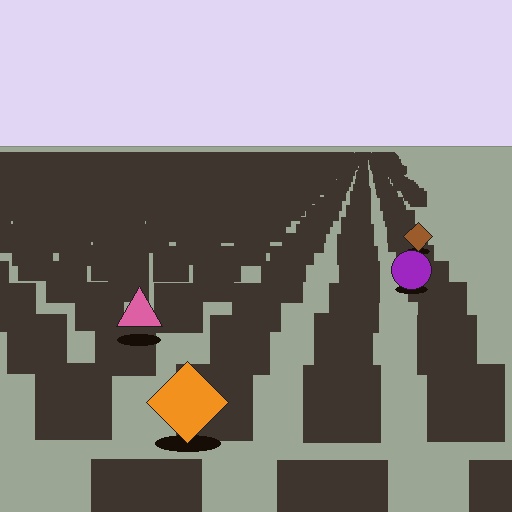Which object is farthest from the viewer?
The brown diamond is farthest from the viewer. It appears smaller and the ground texture around it is denser.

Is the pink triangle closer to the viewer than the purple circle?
Yes. The pink triangle is closer — you can tell from the texture gradient: the ground texture is coarser near it.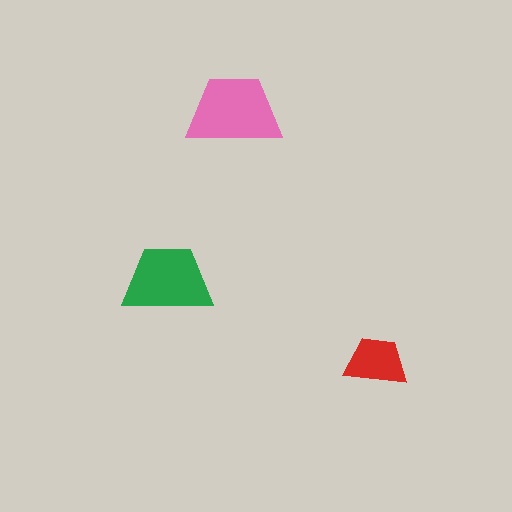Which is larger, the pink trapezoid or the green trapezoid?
The pink one.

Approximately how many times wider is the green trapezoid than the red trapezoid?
About 1.5 times wider.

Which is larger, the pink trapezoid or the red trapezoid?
The pink one.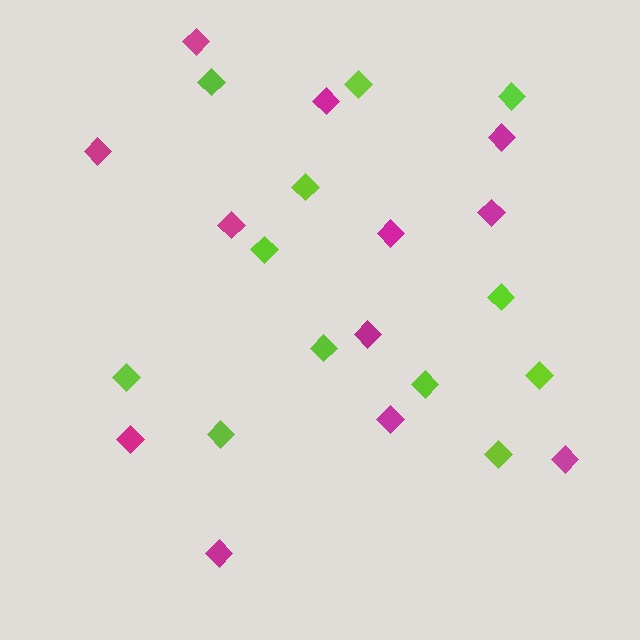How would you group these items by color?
There are 2 groups: one group of lime diamonds (12) and one group of magenta diamonds (12).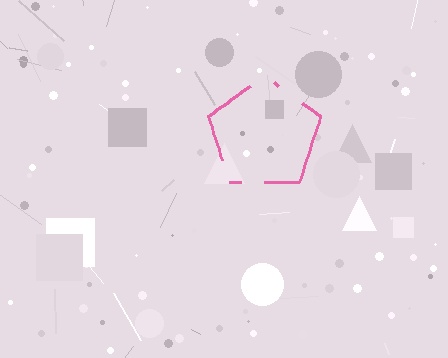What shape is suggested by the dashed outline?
The dashed outline suggests a pentagon.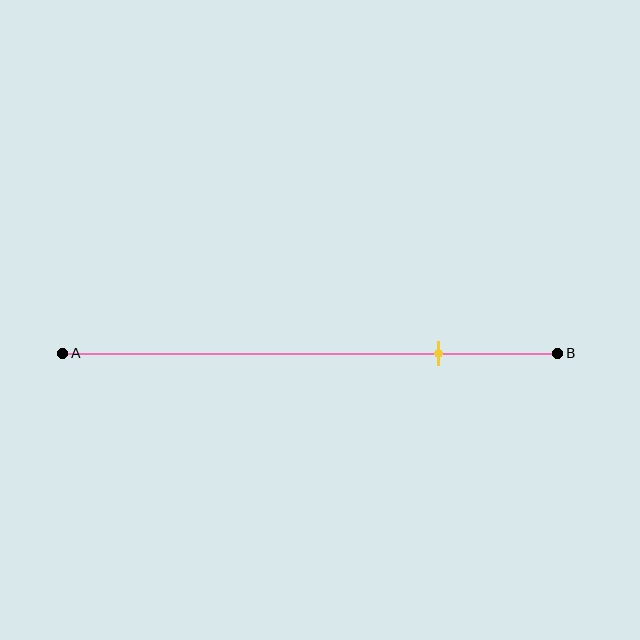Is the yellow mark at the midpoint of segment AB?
No, the mark is at about 75% from A, not at the 50% midpoint.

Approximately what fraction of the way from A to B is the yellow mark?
The yellow mark is approximately 75% of the way from A to B.